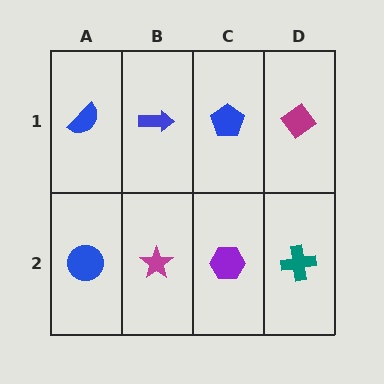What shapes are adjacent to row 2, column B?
A blue arrow (row 1, column B), a blue circle (row 2, column A), a purple hexagon (row 2, column C).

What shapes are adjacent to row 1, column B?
A magenta star (row 2, column B), a blue semicircle (row 1, column A), a blue pentagon (row 1, column C).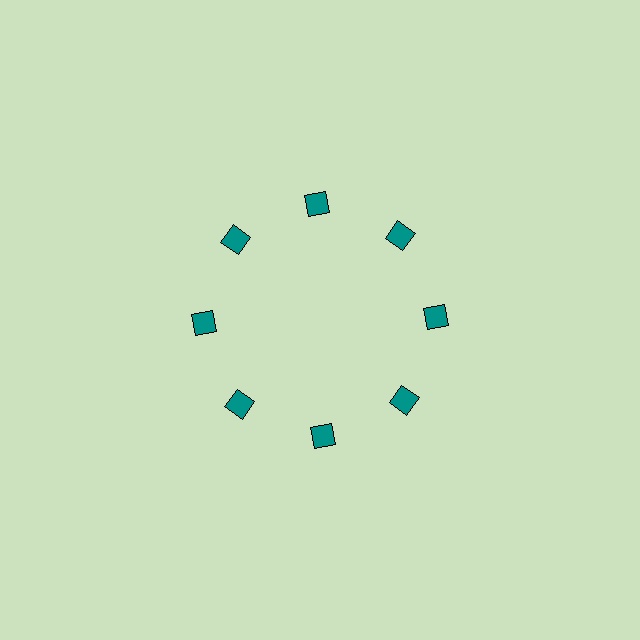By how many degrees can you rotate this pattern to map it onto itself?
The pattern maps onto itself every 45 degrees of rotation.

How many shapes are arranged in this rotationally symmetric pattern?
There are 8 shapes, arranged in 8 groups of 1.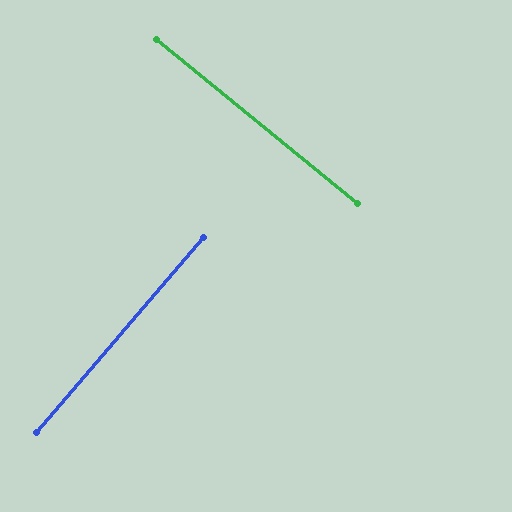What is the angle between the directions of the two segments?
Approximately 88 degrees.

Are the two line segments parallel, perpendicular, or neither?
Perpendicular — they meet at approximately 88°.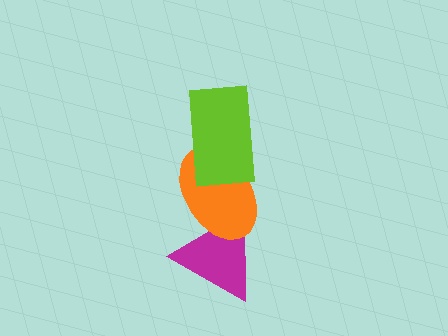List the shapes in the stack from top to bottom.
From top to bottom: the lime rectangle, the orange ellipse, the magenta triangle.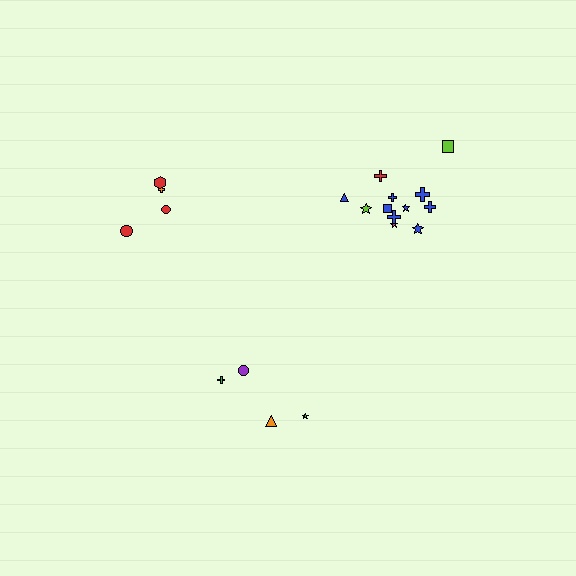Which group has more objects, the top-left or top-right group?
The top-right group.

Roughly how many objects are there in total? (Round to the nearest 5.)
Roughly 20 objects in total.